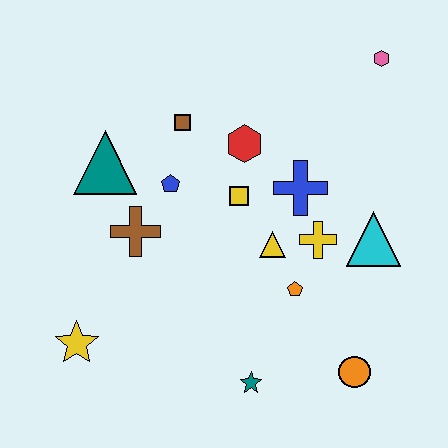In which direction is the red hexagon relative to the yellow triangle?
The red hexagon is above the yellow triangle.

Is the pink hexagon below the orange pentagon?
No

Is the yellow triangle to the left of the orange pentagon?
Yes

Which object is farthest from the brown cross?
The pink hexagon is farthest from the brown cross.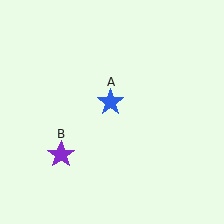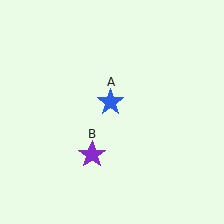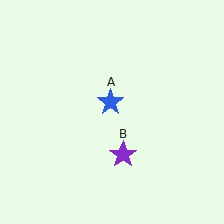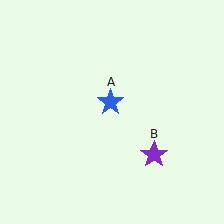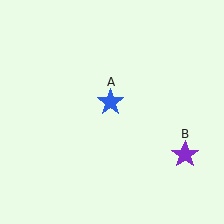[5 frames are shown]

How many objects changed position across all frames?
1 object changed position: purple star (object B).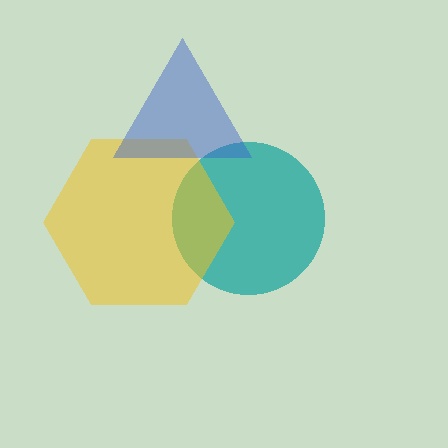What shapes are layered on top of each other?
The layered shapes are: a teal circle, a yellow hexagon, a blue triangle.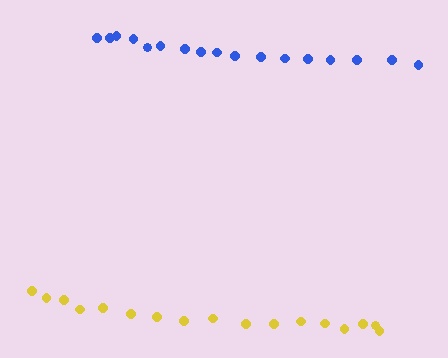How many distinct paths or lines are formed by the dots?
There are 2 distinct paths.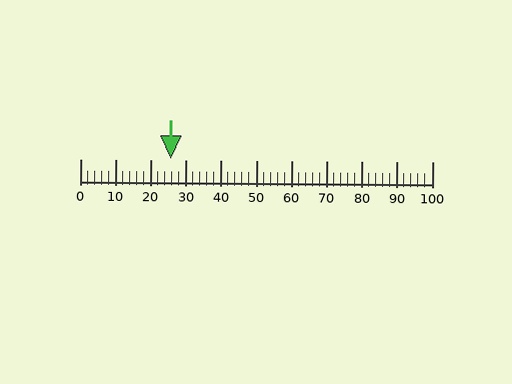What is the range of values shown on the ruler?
The ruler shows values from 0 to 100.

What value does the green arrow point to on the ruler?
The green arrow points to approximately 26.